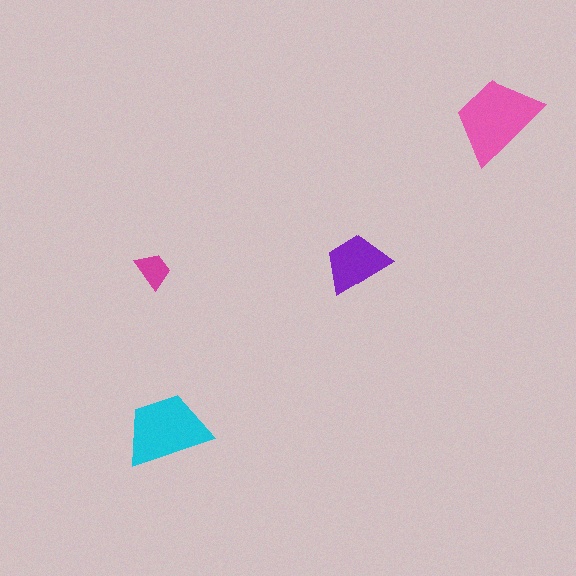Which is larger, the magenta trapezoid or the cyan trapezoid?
The cyan one.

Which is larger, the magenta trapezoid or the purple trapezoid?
The purple one.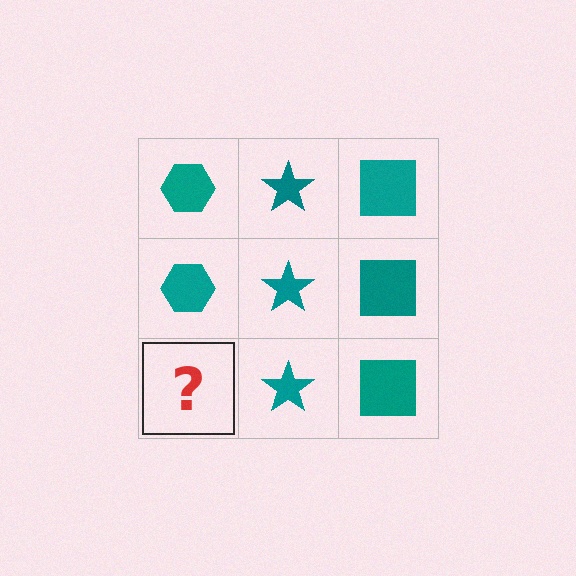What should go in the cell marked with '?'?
The missing cell should contain a teal hexagon.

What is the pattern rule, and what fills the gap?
The rule is that each column has a consistent shape. The gap should be filled with a teal hexagon.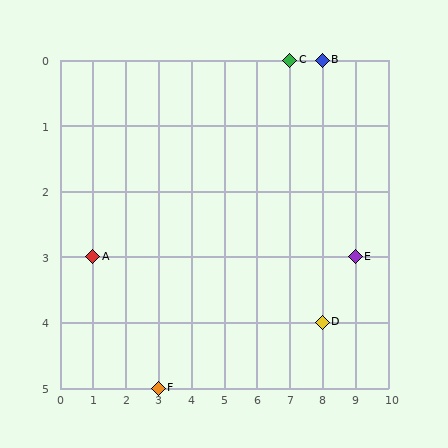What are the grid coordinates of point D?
Point D is at grid coordinates (8, 4).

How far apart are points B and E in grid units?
Points B and E are 1 column and 3 rows apart (about 3.2 grid units diagonally).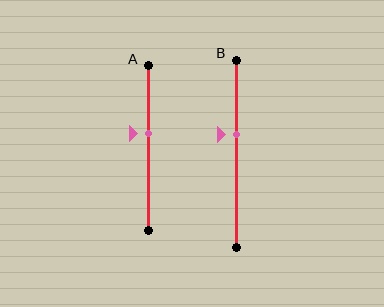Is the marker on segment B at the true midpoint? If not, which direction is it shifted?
No, the marker on segment B is shifted upward by about 10% of the segment length.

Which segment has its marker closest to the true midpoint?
Segment A has its marker closest to the true midpoint.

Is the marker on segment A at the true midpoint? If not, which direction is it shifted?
No, the marker on segment A is shifted upward by about 9% of the segment length.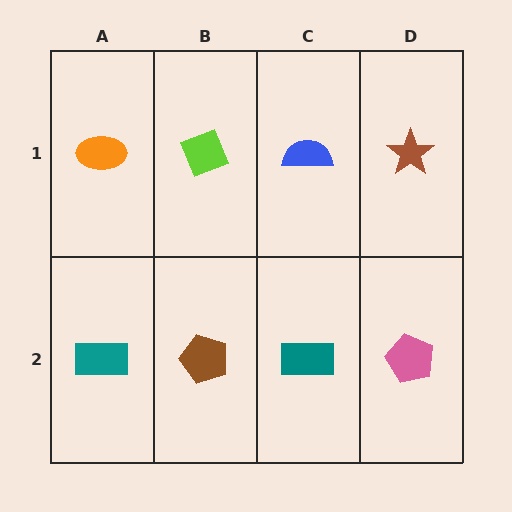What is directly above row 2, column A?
An orange ellipse.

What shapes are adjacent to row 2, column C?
A blue semicircle (row 1, column C), a brown pentagon (row 2, column B), a pink pentagon (row 2, column D).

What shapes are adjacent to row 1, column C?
A teal rectangle (row 2, column C), a lime diamond (row 1, column B), a brown star (row 1, column D).